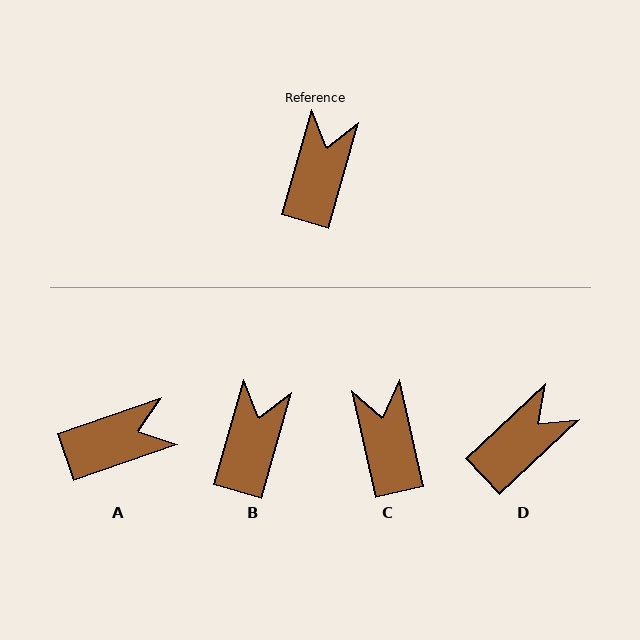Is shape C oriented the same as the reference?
No, it is off by about 29 degrees.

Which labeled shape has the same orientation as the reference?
B.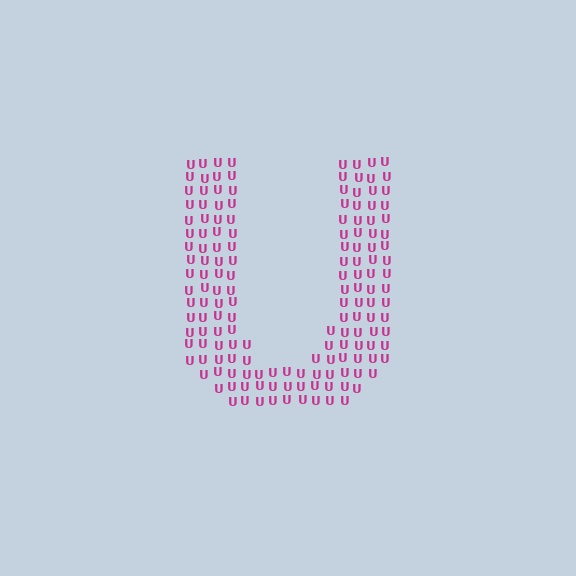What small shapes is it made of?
It is made of small letter U's.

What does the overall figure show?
The overall figure shows the letter U.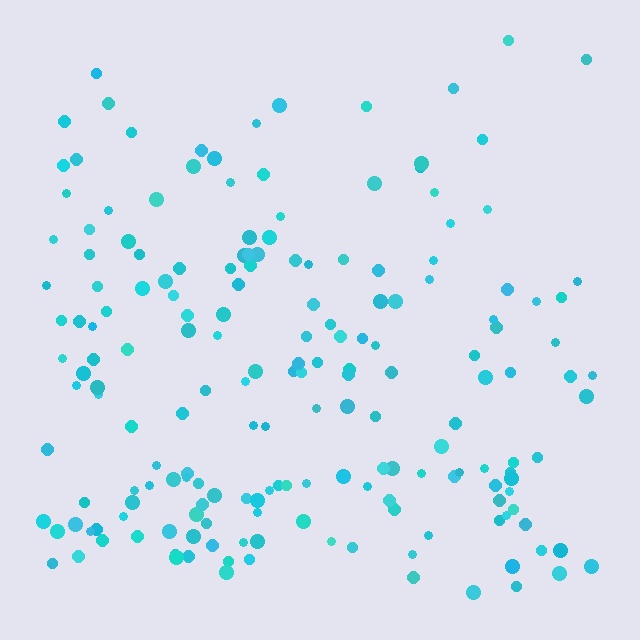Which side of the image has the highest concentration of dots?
The bottom.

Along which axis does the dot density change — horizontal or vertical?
Vertical.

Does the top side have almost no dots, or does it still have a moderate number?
Still a moderate number, just noticeably fewer than the bottom.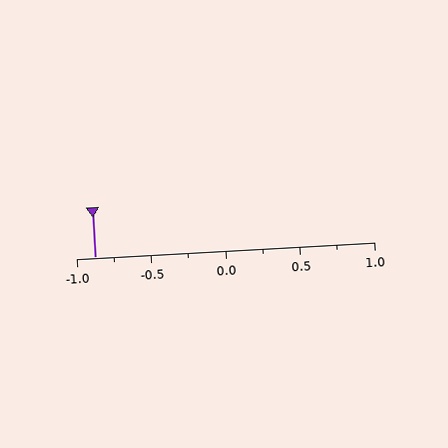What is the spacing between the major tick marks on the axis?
The major ticks are spaced 0.5 apart.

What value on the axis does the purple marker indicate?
The marker indicates approximately -0.88.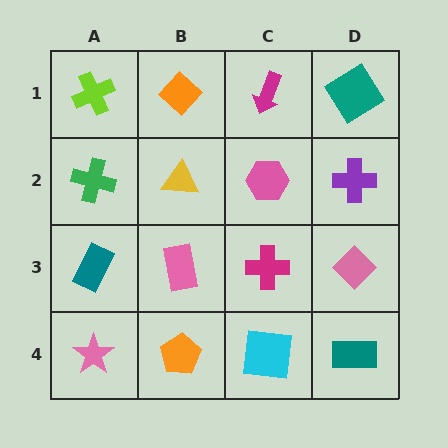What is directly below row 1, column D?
A purple cross.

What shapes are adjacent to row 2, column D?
A teal diamond (row 1, column D), a pink diamond (row 3, column D), a pink hexagon (row 2, column C).